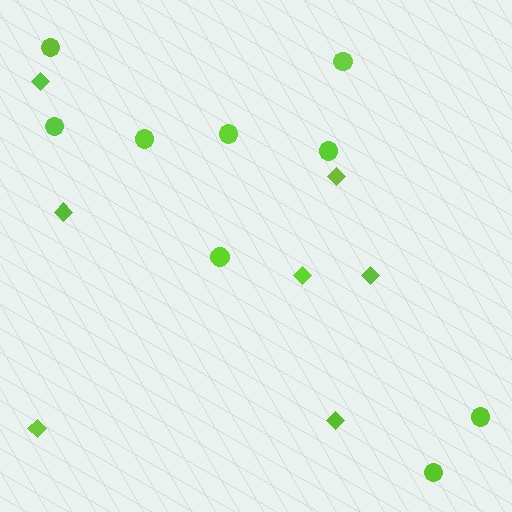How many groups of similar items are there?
There are 2 groups: one group of diamonds (7) and one group of circles (9).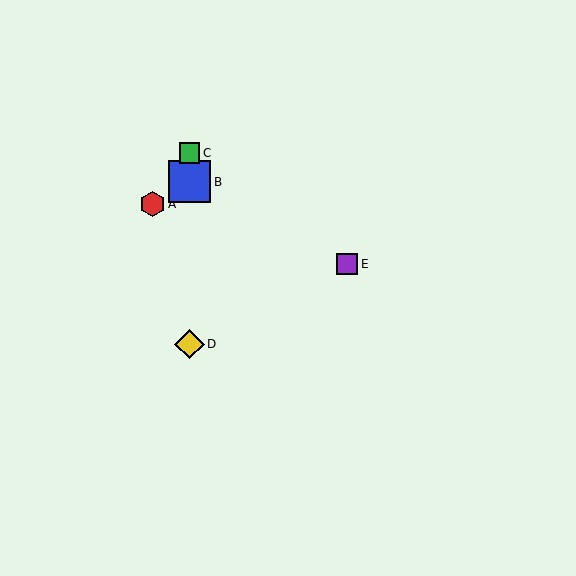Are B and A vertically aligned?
No, B is at x≈190 and A is at x≈153.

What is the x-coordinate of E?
Object E is at x≈347.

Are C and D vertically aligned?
Yes, both are at x≈190.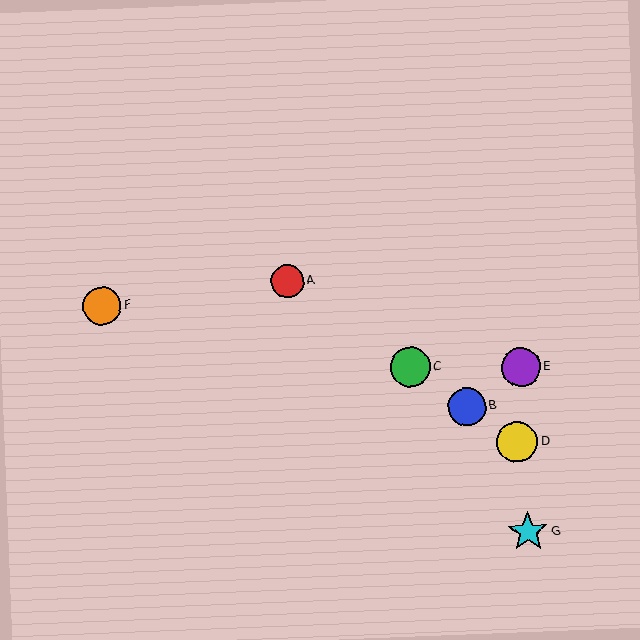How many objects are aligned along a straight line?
4 objects (A, B, C, D) are aligned along a straight line.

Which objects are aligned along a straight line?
Objects A, B, C, D are aligned along a straight line.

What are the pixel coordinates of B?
Object B is at (467, 407).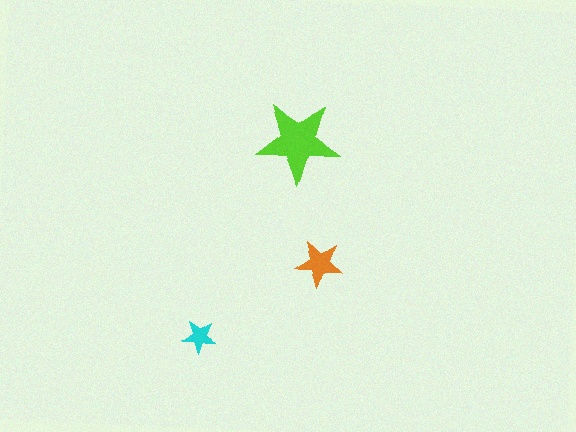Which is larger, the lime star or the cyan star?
The lime one.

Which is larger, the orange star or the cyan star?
The orange one.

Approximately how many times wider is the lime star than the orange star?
About 2 times wider.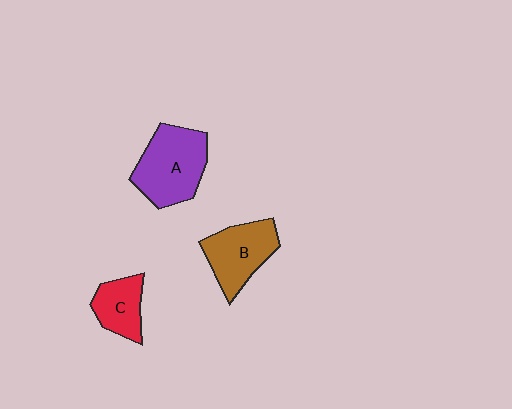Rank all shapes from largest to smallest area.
From largest to smallest: A (purple), B (brown), C (red).